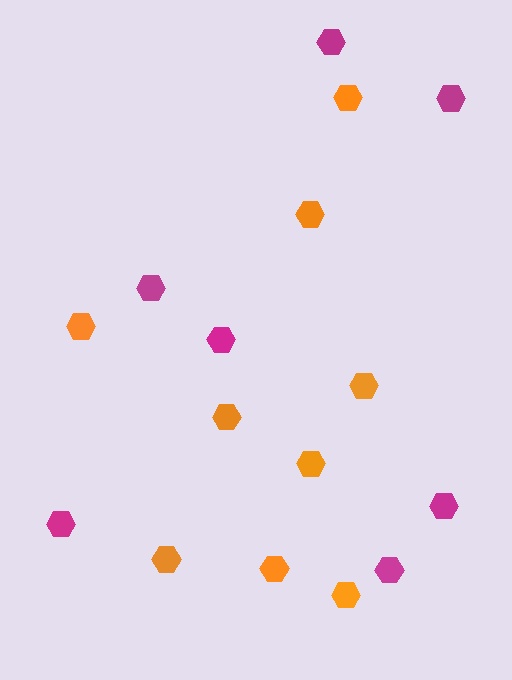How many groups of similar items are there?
There are 2 groups: one group of orange hexagons (9) and one group of magenta hexagons (7).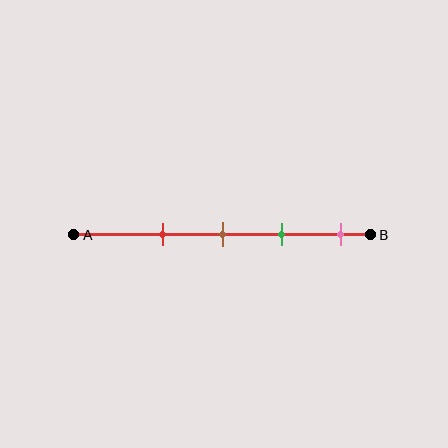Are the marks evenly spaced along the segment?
Yes, the marks are approximately evenly spaced.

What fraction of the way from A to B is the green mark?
The green mark is approximately 70% (0.7) of the way from A to B.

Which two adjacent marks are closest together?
The brown and green marks are the closest adjacent pair.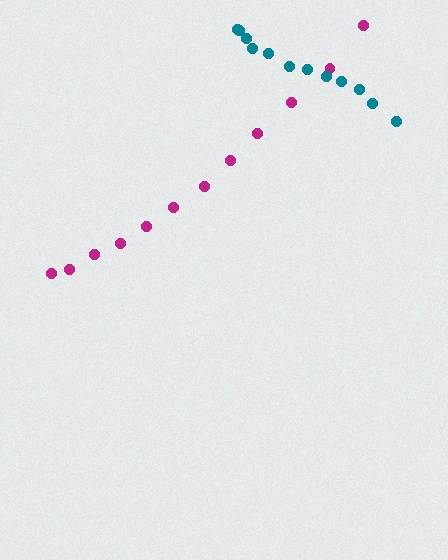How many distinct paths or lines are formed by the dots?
There are 2 distinct paths.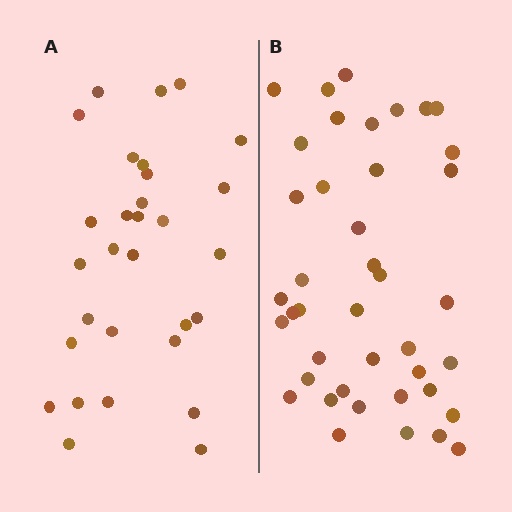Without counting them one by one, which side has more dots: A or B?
Region B (the right region) has more dots.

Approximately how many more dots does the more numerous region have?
Region B has roughly 12 or so more dots than region A.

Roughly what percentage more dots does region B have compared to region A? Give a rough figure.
About 35% more.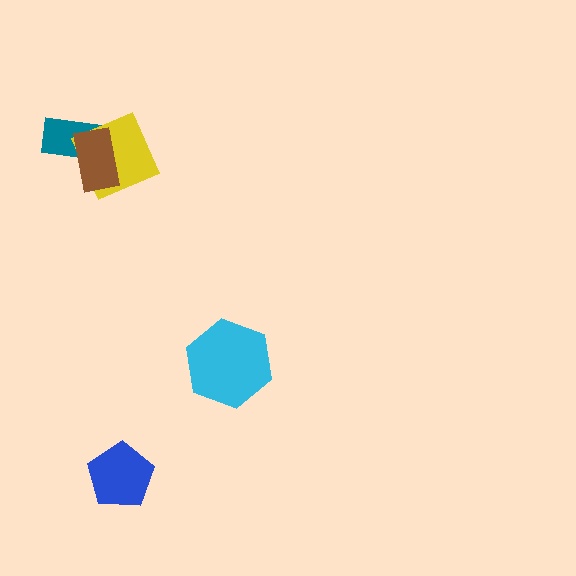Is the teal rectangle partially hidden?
Yes, it is partially covered by another shape.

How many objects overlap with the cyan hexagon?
0 objects overlap with the cyan hexagon.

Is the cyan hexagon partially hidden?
No, no other shape covers it.